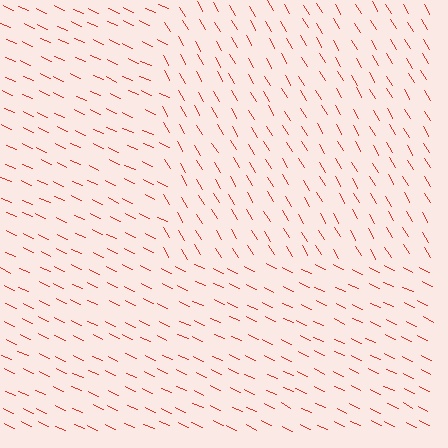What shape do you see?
I see a rectangle.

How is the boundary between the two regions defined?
The boundary is defined purely by a change in line orientation (approximately 33 degrees difference). All lines are the same color and thickness.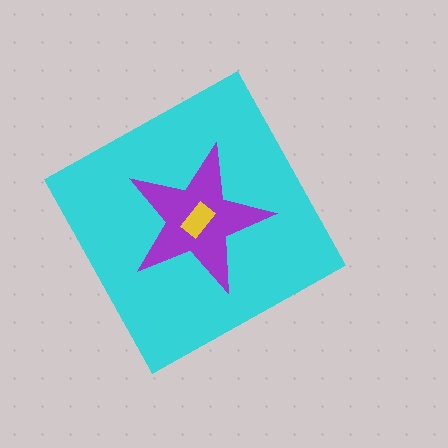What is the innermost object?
The yellow rectangle.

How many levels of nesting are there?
3.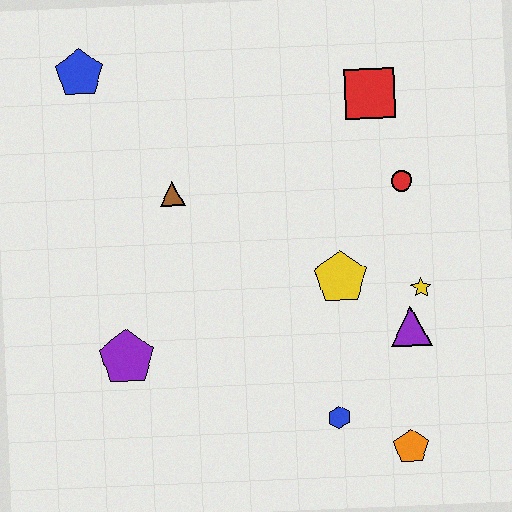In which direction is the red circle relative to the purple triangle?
The red circle is above the purple triangle.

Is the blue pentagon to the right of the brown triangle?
No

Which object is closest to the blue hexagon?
The orange pentagon is closest to the blue hexagon.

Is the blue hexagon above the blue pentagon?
No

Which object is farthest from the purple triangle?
The blue pentagon is farthest from the purple triangle.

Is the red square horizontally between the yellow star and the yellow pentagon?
Yes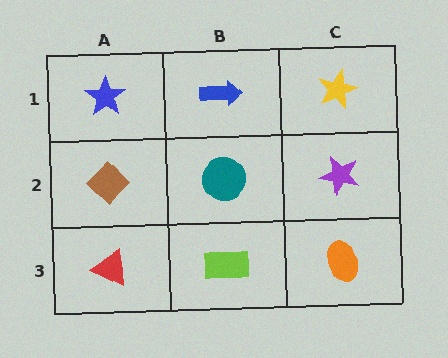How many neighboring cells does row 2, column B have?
4.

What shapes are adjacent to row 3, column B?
A teal circle (row 2, column B), a red triangle (row 3, column A), an orange ellipse (row 3, column C).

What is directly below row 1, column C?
A purple star.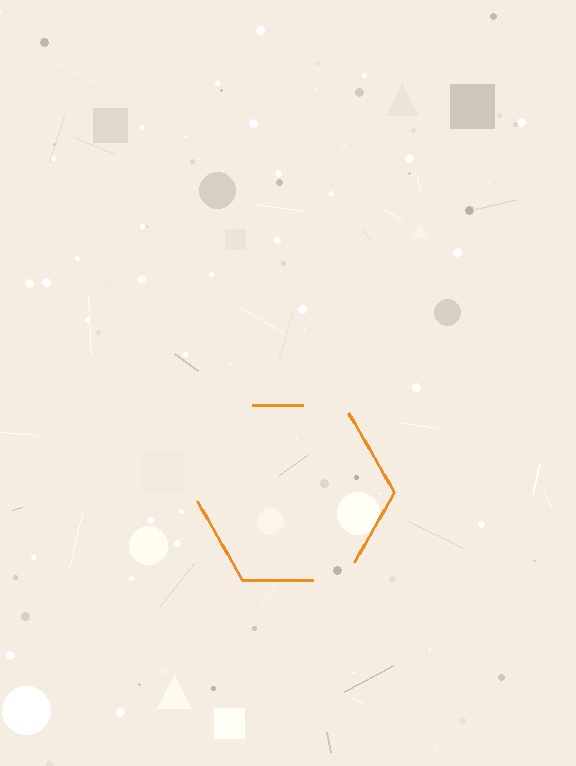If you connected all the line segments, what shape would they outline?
They would outline a hexagon.